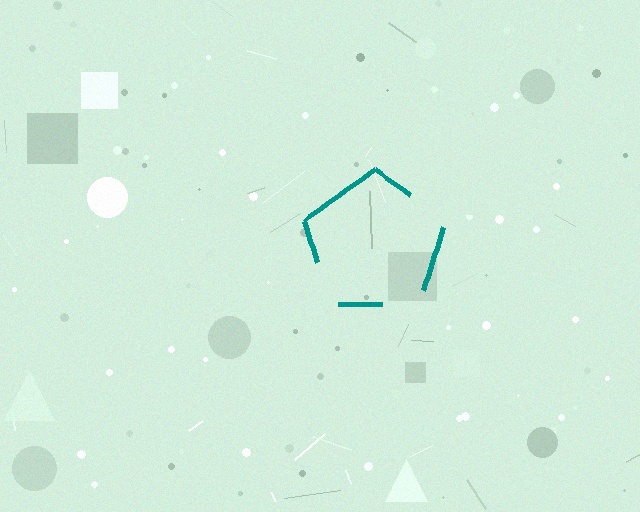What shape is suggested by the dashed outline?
The dashed outline suggests a pentagon.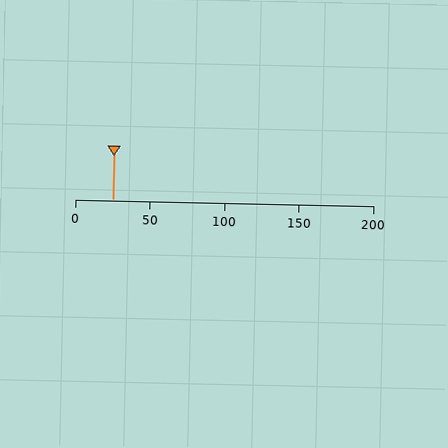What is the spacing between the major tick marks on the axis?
The major ticks are spaced 50 apart.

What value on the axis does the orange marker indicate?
The marker indicates approximately 25.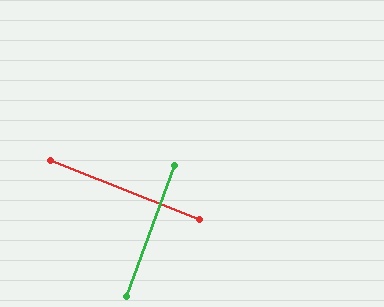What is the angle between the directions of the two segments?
Approximately 89 degrees.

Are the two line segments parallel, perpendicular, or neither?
Perpendicular — they meet at approximately 89°.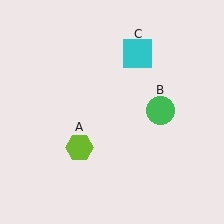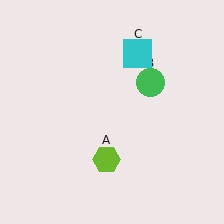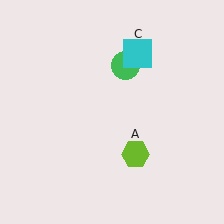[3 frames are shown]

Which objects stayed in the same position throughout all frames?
Cyan square (object C) remained stationary.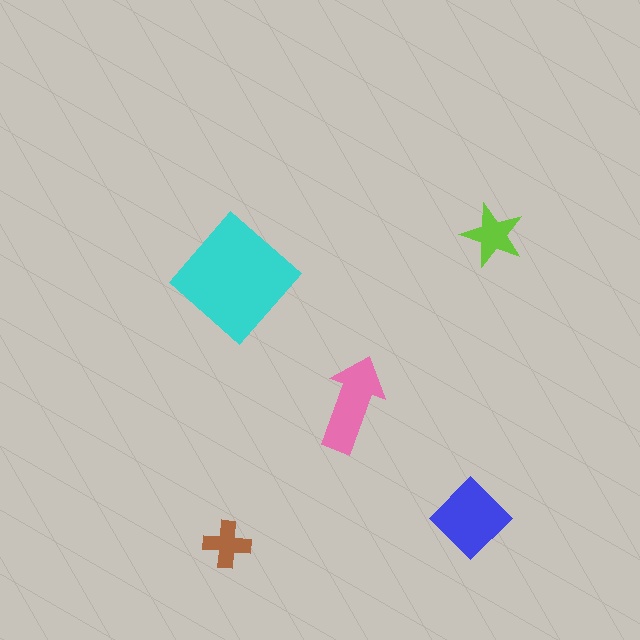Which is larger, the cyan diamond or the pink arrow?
The cyan diamond.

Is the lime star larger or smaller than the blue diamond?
Smaller.